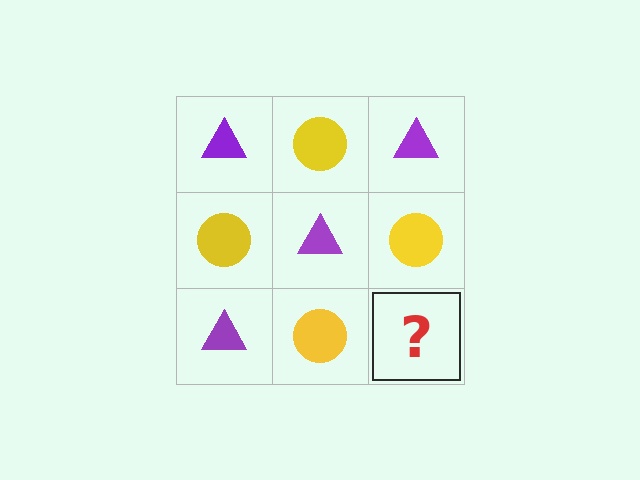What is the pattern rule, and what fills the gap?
The rule is that it alternates purple triangle and yellow circle in a checkerboard pattern. The gap should be filled with a purple triangle.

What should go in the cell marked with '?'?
The missing cell should contain a purple triangle.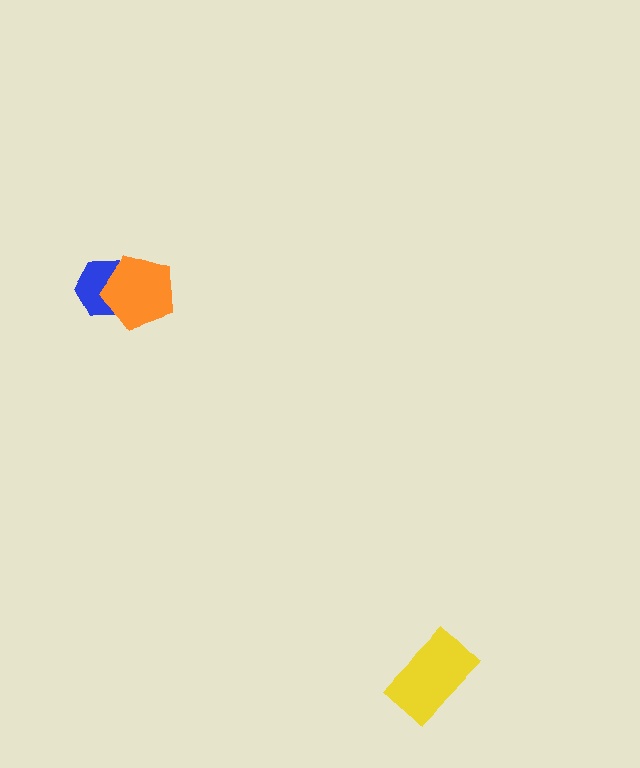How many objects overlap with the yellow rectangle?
0 objects overlap with the yellow rectangle.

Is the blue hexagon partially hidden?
Yes, it is partially covered by another shape.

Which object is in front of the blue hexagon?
The orange pentagon is in front of the blue hexagon.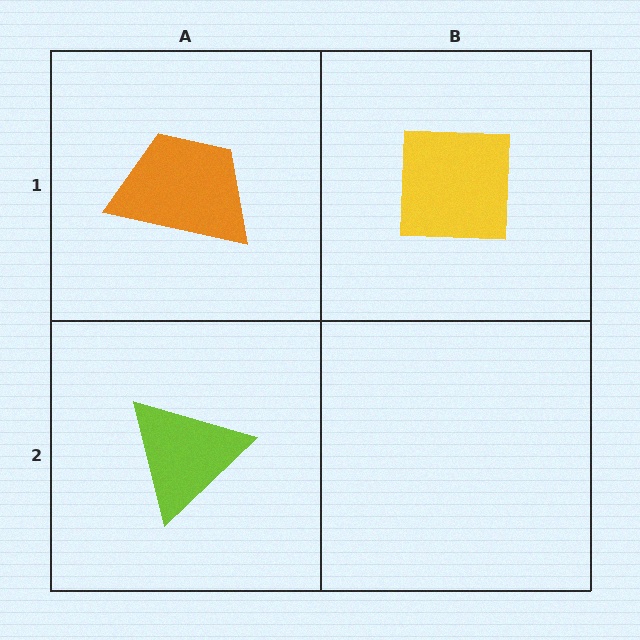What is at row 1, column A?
An orange trapezoid.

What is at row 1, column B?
A yellow square.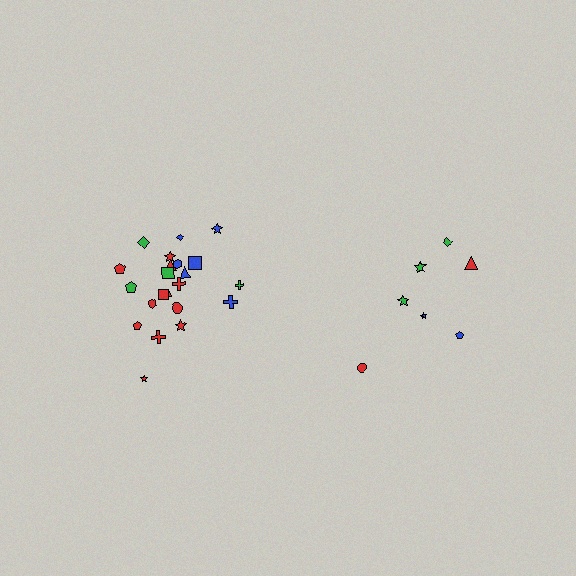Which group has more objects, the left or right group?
The left group.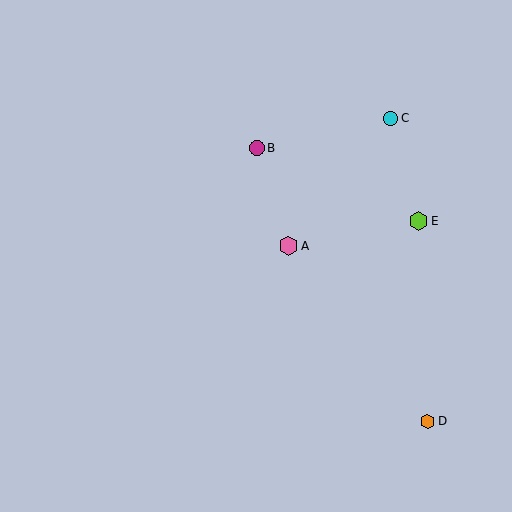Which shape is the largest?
The pink hexagon (labeled A) is the largest.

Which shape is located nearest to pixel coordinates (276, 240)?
The pink hexagon (labeled A) at (289, 246) is nearest to that location.